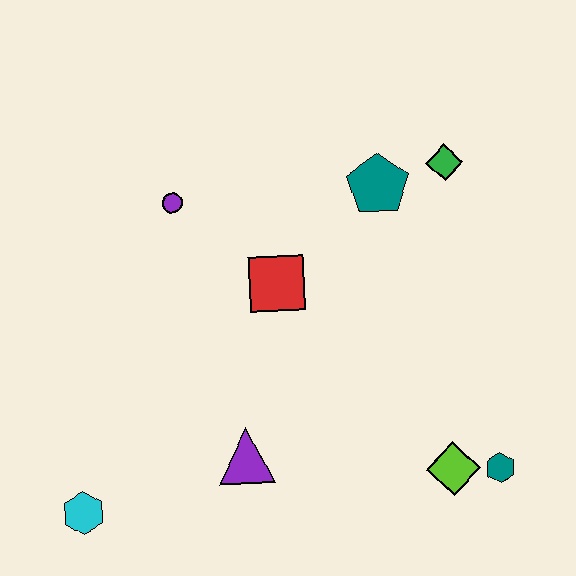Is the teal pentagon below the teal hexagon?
No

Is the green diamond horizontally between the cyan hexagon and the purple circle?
No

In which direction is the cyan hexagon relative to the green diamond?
The cyan hexagon is to the left of the green diamond.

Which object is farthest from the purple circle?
The teal hexagon is farthest from the purple circle.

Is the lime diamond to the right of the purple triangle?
Yes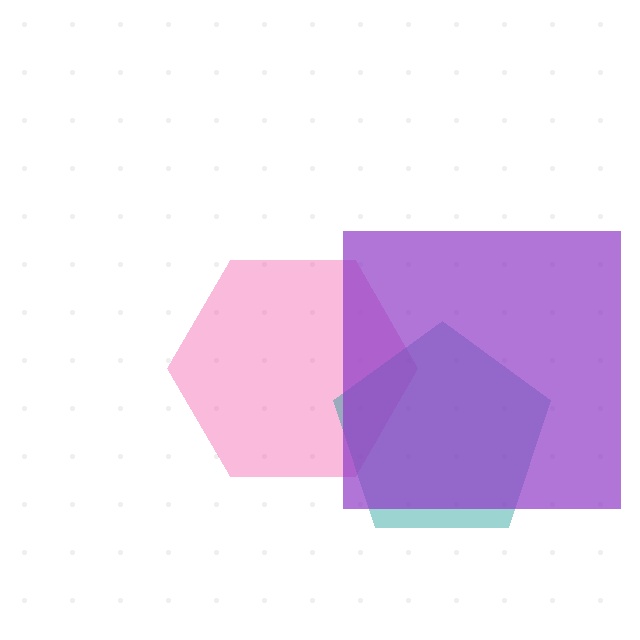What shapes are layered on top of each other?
The layered shapes are: a pink hexagon, a teal pentagon, a purple square.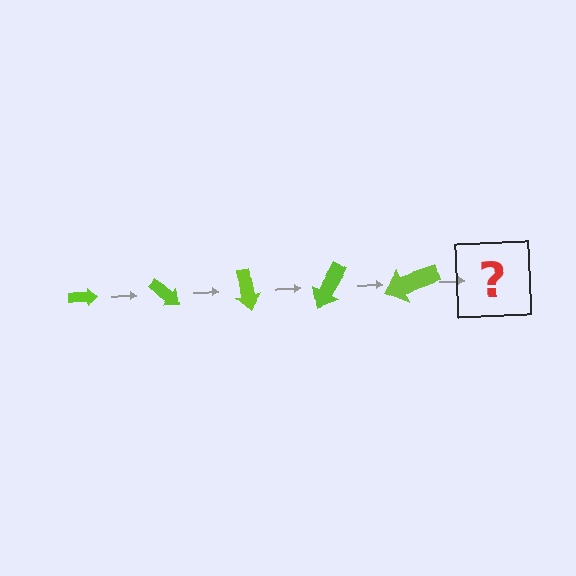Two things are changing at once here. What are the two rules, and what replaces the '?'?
The two rules are that the arrow grows larger each step and it rotates 40 degrees each step. The '?' should be an arrow, larger than the previous one and rotated 200 degrees from the start.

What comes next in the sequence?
The next element should be an arrow, larger than the previous one and rotated 200 degrees from the start.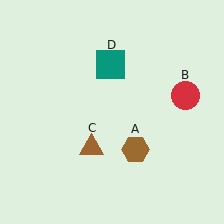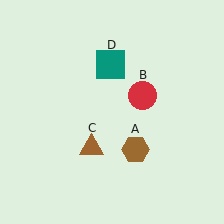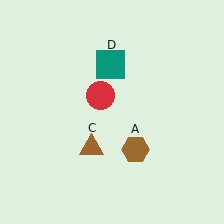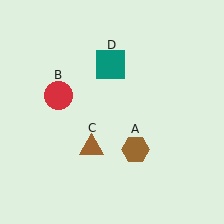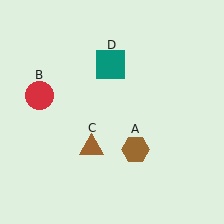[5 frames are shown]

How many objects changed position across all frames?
1 object changed position: red circle (object B).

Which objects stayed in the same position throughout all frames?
Brown hexagon (object A) and brown triangle (object C) and teal square (object D) remained stationary.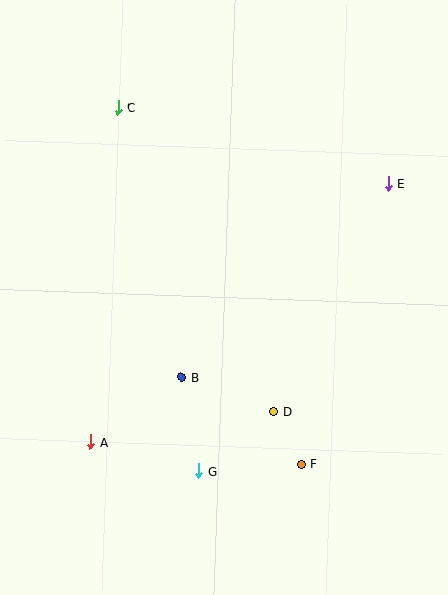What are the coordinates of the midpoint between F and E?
The midpoint between F and E is at (345, 324).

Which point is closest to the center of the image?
Point B at (182, 377) is closest to the center.